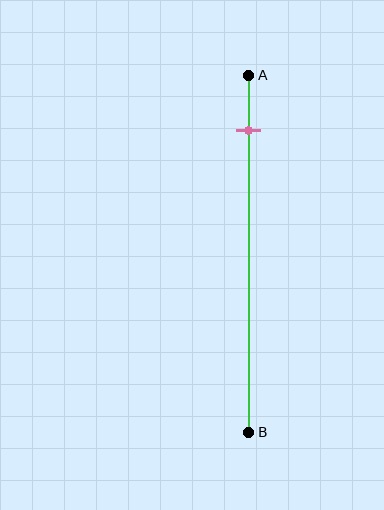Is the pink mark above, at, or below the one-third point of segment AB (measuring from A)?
The pink mark is above the one-third point of segment AB.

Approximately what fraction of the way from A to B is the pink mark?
The pink mark is approximately 15% of the way from A to B.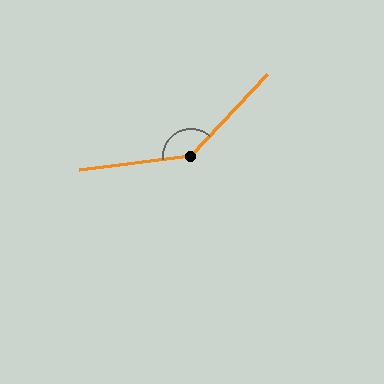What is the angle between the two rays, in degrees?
Approximately 140 degrees.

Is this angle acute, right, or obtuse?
It is obtuse.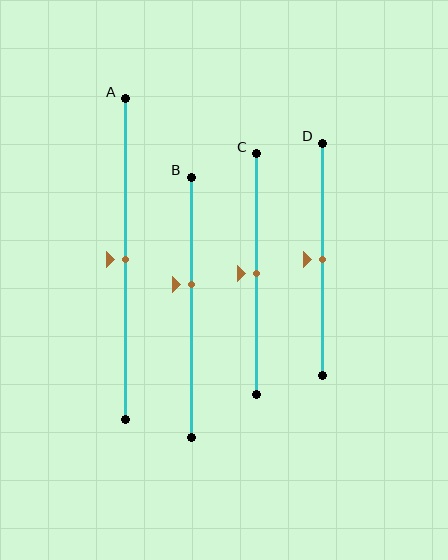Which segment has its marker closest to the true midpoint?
Segment A has its marker closest to the true midpoint.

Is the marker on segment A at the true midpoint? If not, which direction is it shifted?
Yes, the marker on segment A is at the true midpoint.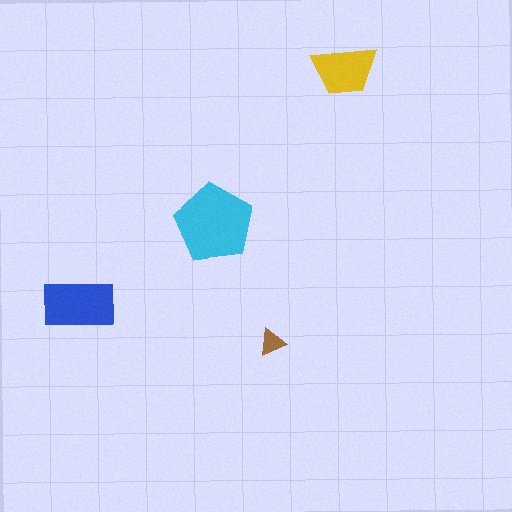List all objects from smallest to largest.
The brown triangle, the yellow trapezoid, the blue rectangle, the cyan pentagon.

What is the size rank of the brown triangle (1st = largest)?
4th.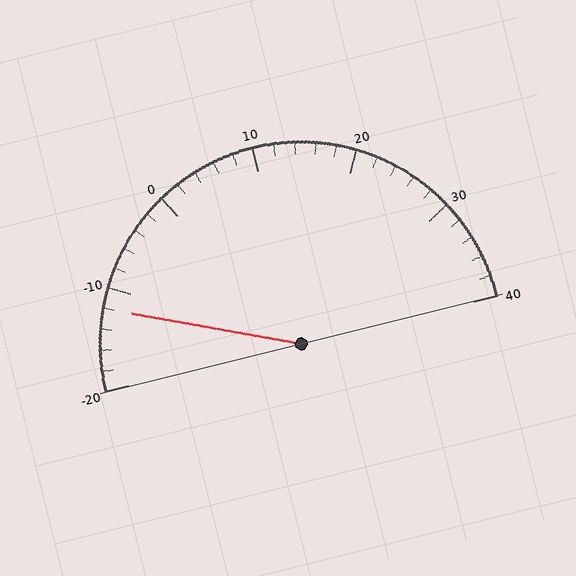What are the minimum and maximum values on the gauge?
The gauge ranges from -20 to 40.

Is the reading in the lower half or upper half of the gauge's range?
The reading is in the lower half of the range (-20 to 40).